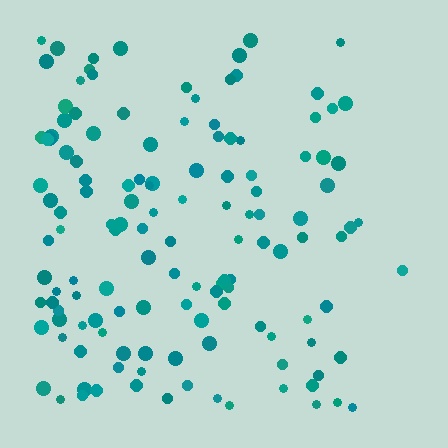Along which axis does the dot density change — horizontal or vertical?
Horizontal.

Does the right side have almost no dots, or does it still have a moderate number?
Still a moderate number, just noticeably fewer than the left.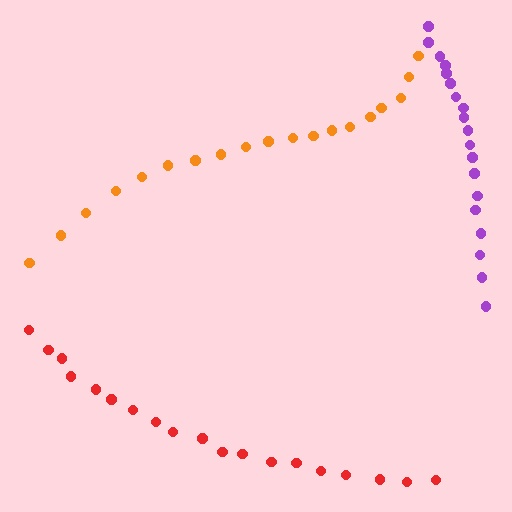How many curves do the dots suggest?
There are 3 distinct paths.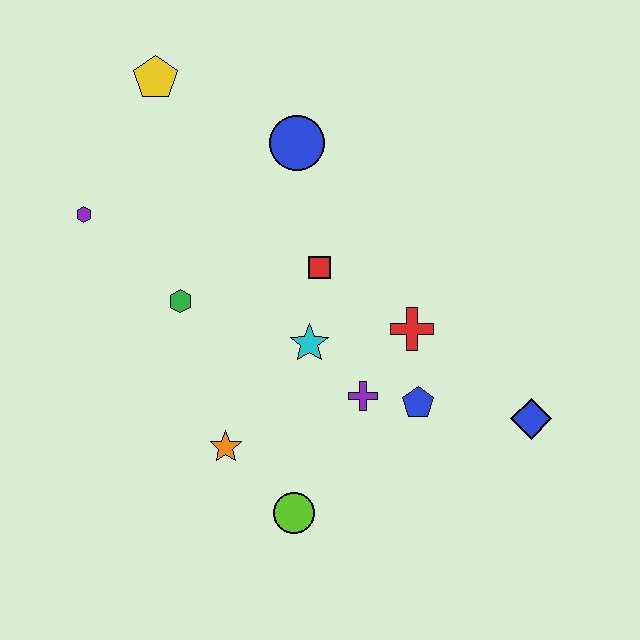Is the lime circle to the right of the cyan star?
No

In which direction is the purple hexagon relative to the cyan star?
The purple hexagon is to the left of the cyan star.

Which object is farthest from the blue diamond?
The yellow pentagon is farthest from the blue diamond.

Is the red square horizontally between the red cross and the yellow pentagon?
Yes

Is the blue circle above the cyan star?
Yes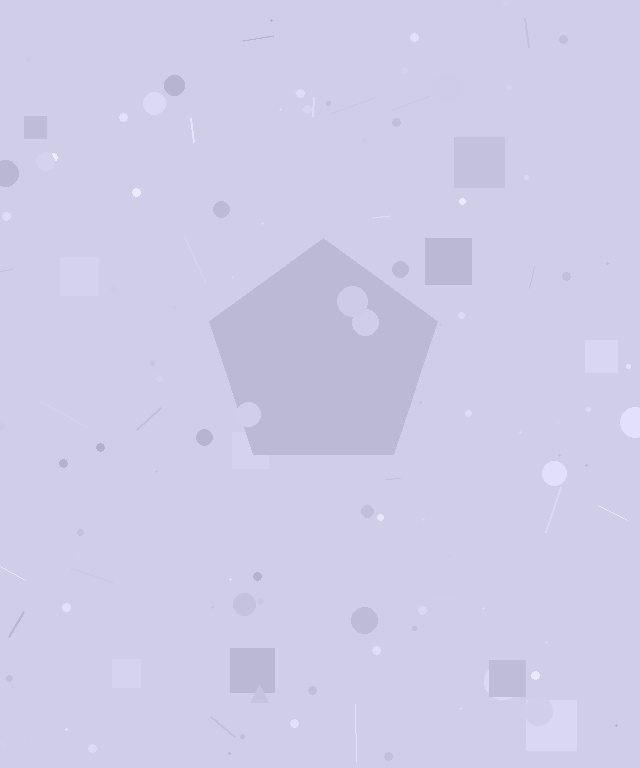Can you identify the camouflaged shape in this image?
The camouflaged shape is a pentagon.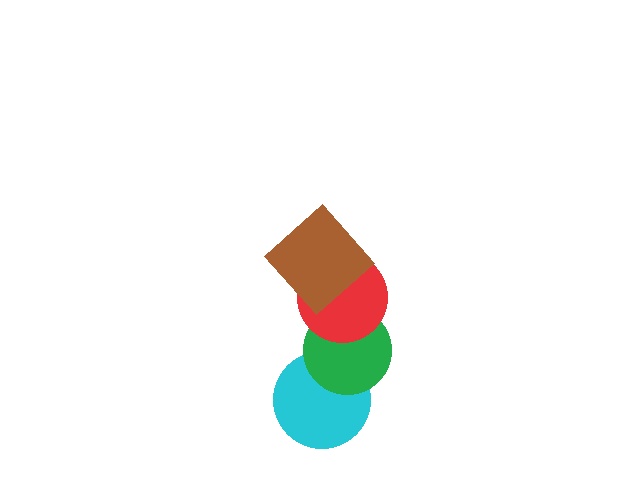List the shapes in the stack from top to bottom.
From top to bottom: the brown diamond, the red circle, the green circle, the cyan circle.